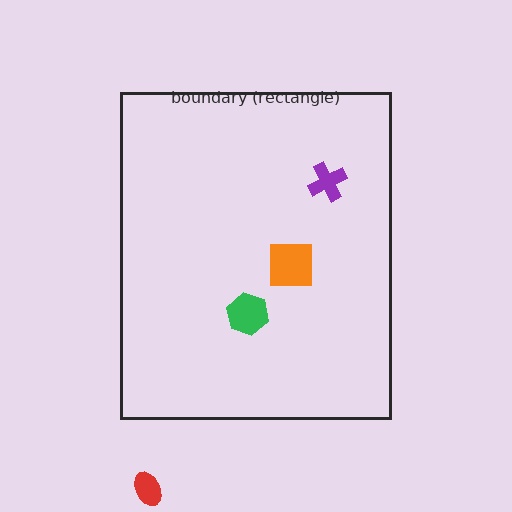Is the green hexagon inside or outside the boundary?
Inside.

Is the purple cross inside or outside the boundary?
Inside.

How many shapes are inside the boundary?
3 inside, 1 outside.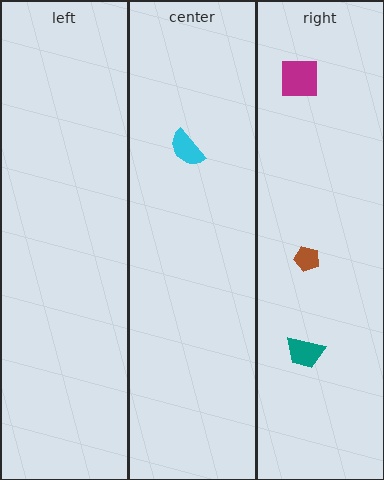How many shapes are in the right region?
3.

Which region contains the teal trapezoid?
The right region.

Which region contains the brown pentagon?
The right region.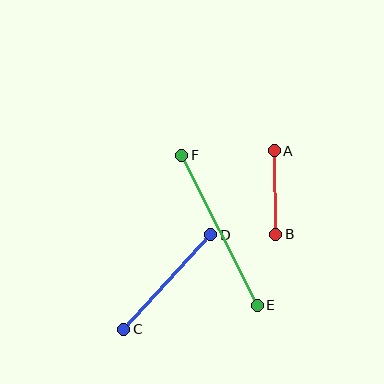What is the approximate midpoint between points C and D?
The midpoint is at approximately (167, 282) pixels.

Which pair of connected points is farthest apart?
Points E and F are farthest apart.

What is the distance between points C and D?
The distance is approximately 129 pixels.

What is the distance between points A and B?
The distance is approximately 84 pixels.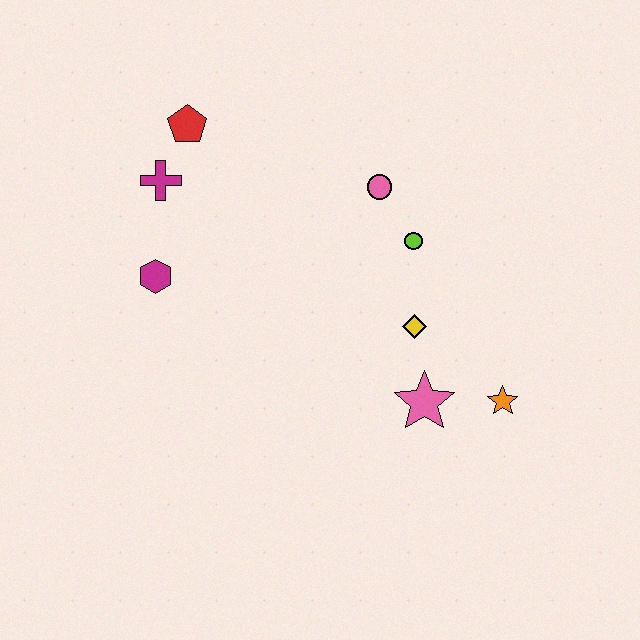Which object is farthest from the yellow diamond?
The red pentagon is farthest from the yellow diamond.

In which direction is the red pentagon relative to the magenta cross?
The red pentagon is above the magenta cross.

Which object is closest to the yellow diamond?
The pink star is closest to the yellow diamond.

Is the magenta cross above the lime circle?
Yes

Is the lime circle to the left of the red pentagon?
No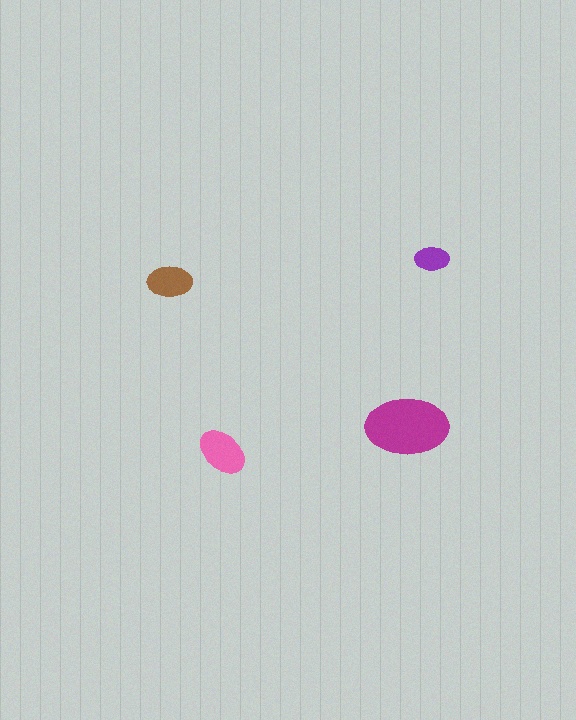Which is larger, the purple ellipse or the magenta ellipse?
The magenta one.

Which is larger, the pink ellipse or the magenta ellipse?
The magenta one.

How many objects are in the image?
There are 4 objects in the image.